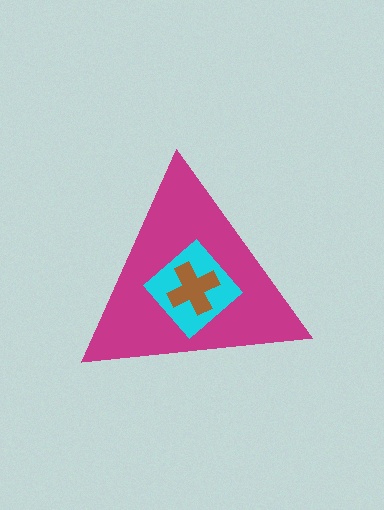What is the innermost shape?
The brown cross.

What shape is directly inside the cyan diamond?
The brown cross.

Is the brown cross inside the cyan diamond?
Yes.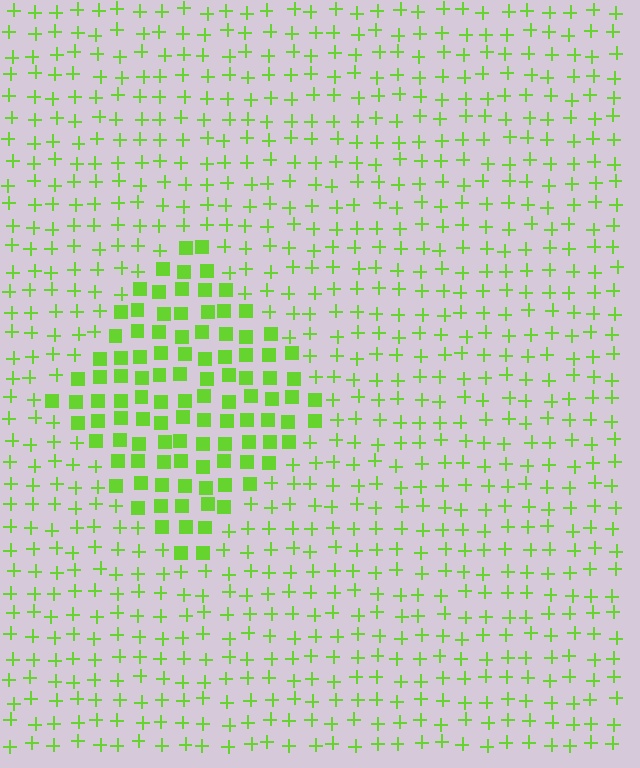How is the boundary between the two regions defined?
The boundary is defined by a change in element shape: squares inside vs. plus signs outside. All elements share the same color and spacing.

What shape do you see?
I see a diamond.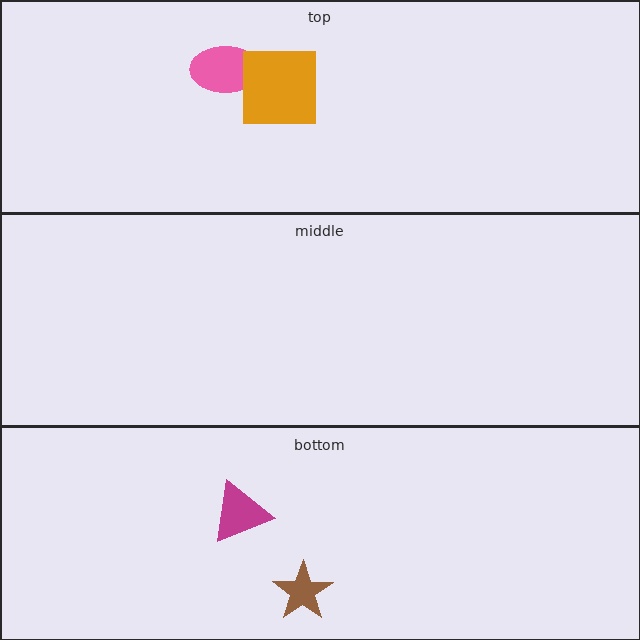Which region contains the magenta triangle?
The bottom region.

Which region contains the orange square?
The top region.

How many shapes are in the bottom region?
2.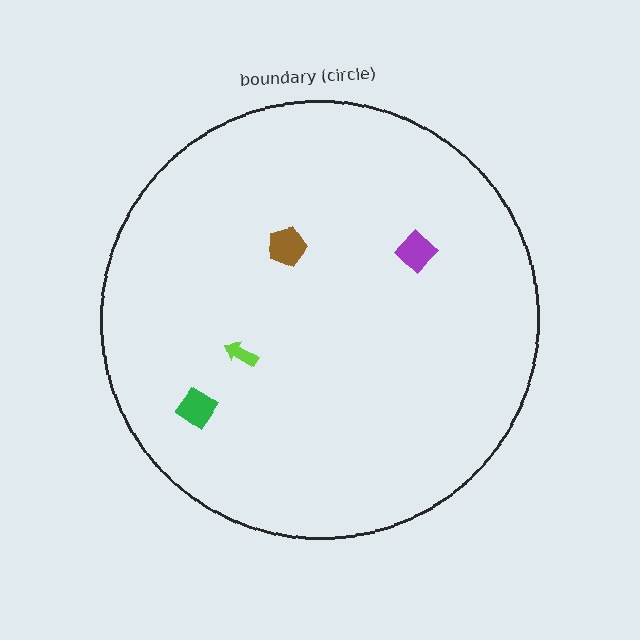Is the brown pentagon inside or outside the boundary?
Inside.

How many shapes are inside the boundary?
4 inside, 0 outside.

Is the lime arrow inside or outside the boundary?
Inside.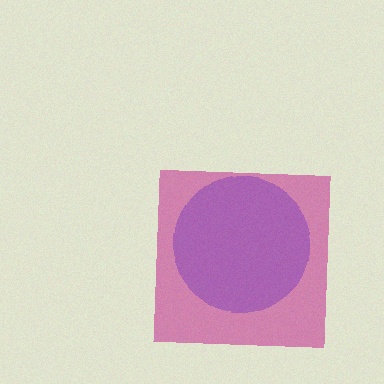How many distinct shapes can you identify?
There are 2 distinct shapes: a blue circle, a magenta square.